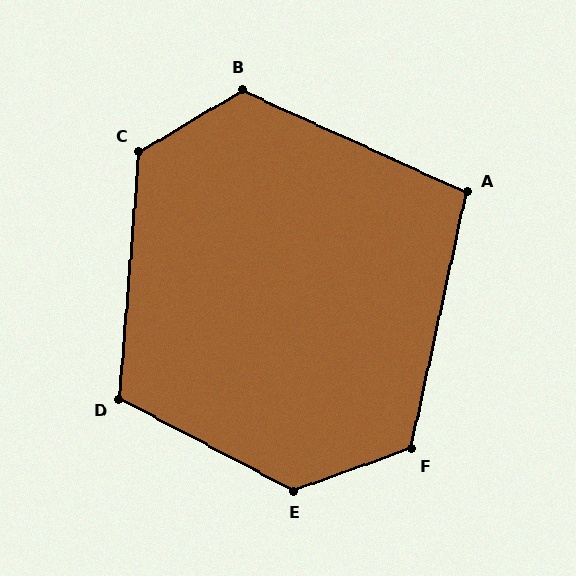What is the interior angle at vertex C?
Approximately 125 degrees (obtuse).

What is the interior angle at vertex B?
Approximately 125 degrees (obtuse).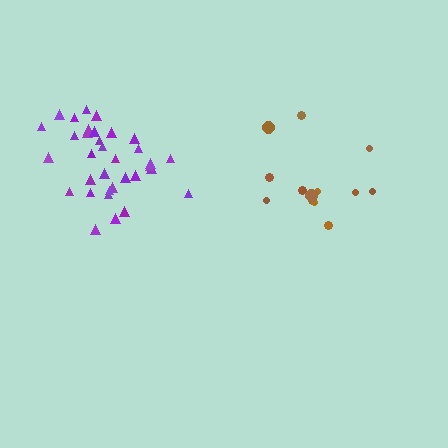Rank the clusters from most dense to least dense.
purple, brown.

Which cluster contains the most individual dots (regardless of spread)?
Purple (34).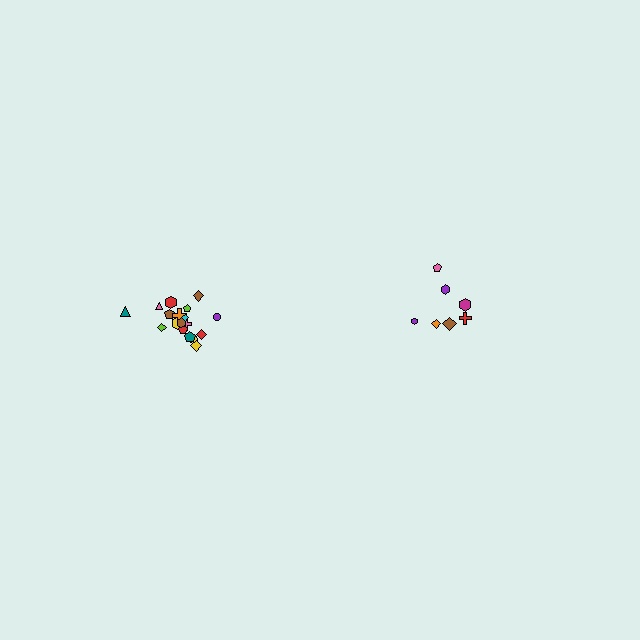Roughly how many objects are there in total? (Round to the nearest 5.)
Roughly 25 objects in total.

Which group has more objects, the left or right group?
The left group.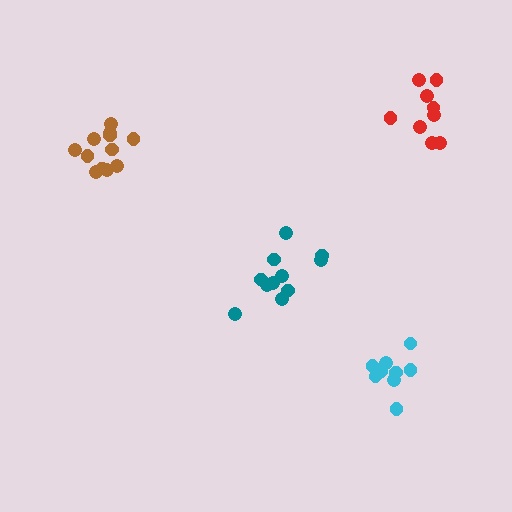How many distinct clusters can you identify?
There are 4 distinct clusters.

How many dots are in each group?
Group 1: 9 dots, Group 2: 12 dots, Group 3: 10 dots, Group 4: 11 dots (42 total).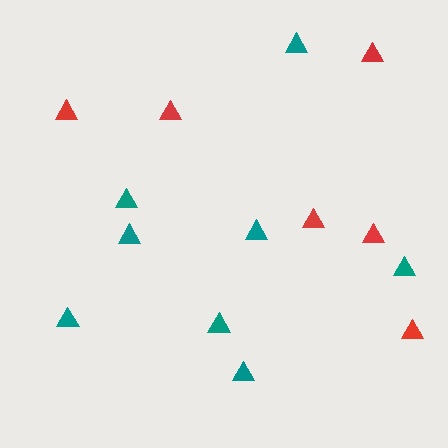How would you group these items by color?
There are 2 groups: one group of red triangles (6) and one group of teal triangles (8).